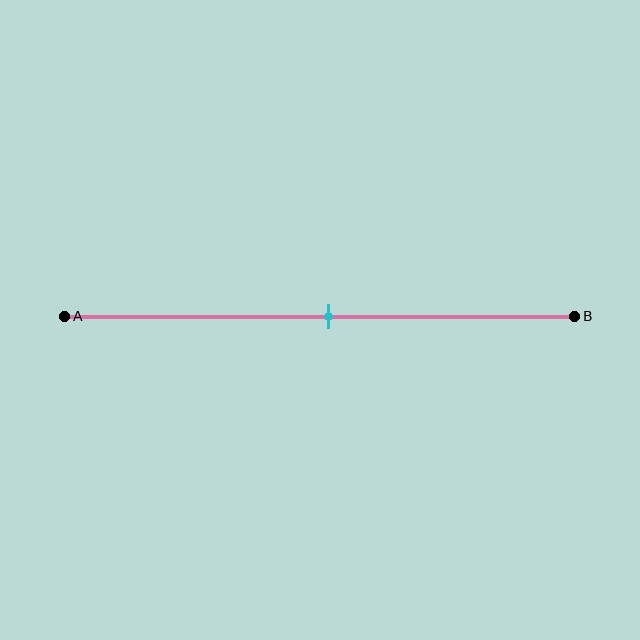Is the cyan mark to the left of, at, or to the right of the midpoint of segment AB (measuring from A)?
The cyan mark is approximately at the midpoint of segment AB.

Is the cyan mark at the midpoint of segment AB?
Yes, the mark is approximately at the midpoint.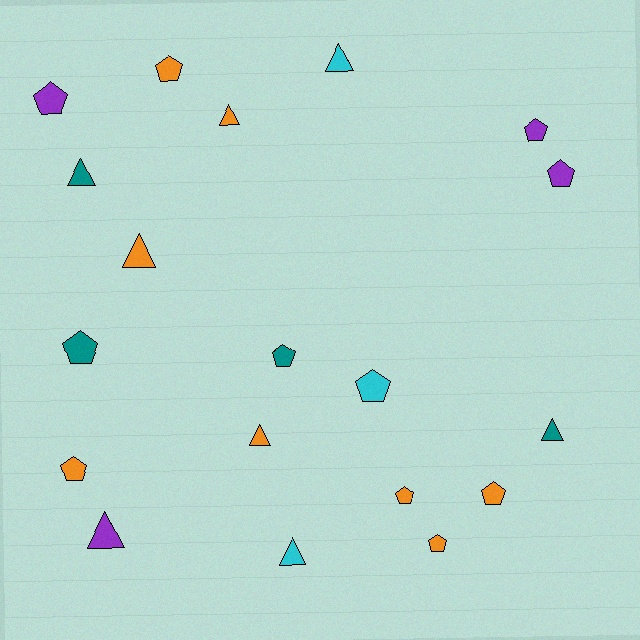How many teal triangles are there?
There are 2 teal triangles.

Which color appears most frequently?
Orange, with 8 objects.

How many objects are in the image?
There are 19 objects.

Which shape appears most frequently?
Pentagon, with 11 objects.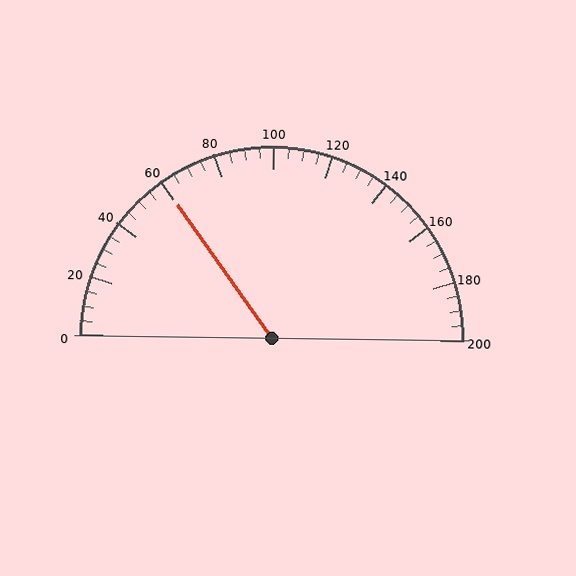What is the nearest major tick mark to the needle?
The nearest major tick mark is 60.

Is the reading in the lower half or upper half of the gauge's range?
The reading is in the lower half of the range (0 to 200).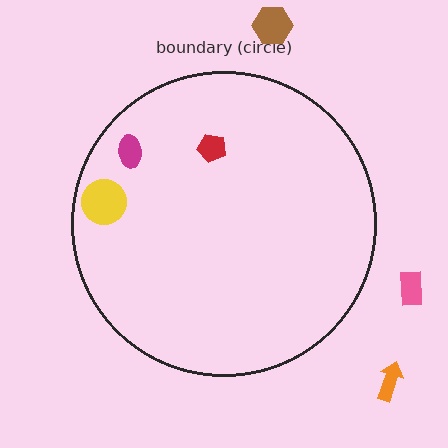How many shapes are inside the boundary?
3 inside, 3 outside.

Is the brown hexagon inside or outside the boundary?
Outside.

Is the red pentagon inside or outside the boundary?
Inside.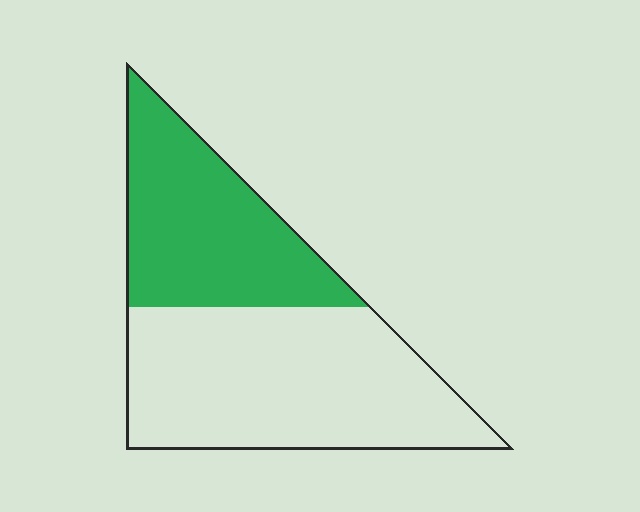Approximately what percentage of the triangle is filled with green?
Approximately 40%.